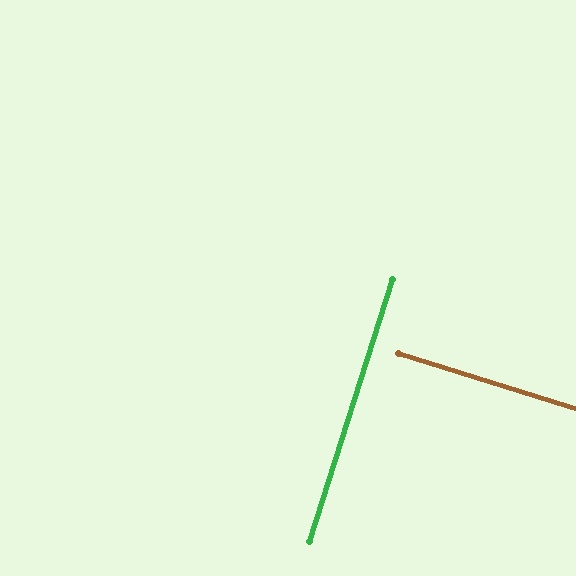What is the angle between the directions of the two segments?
Approximately 90 degrees.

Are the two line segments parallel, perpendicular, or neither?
Perpendicular — they meet at approximately 90°.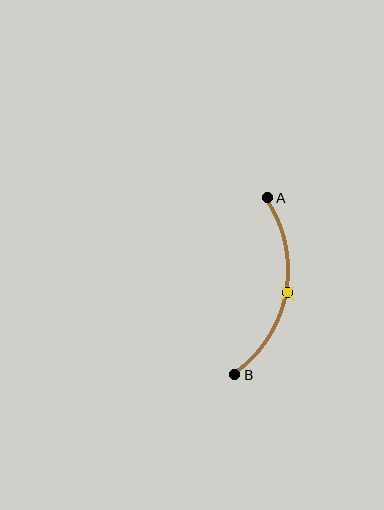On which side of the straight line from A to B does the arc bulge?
The arc bulges to the right of the straight line connecting A and B.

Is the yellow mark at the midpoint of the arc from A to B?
Yes. The yellow mark lies on the arc at equal arc-length from both A and B — it is the arc midpoint.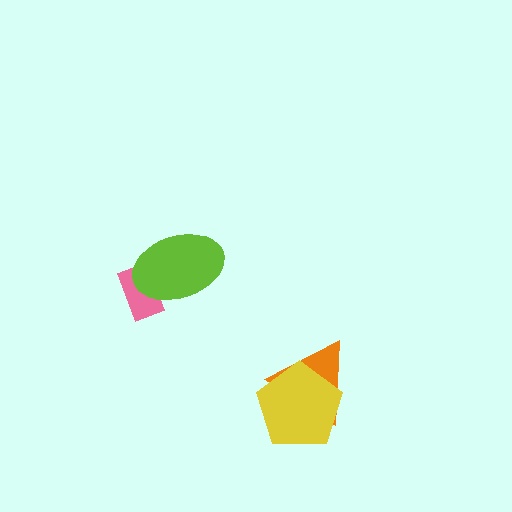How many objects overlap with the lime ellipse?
1 object overlaps with the lime ellipse.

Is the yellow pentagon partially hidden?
No, no other shape covers it.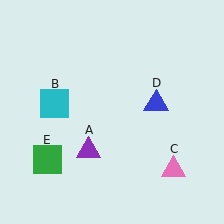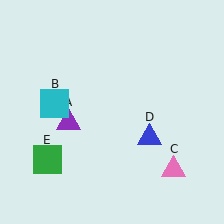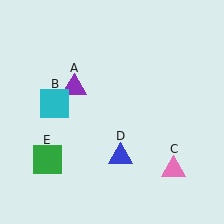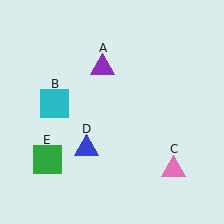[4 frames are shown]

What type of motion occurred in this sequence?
The purple triangle (object A), blue triangle (object D) rotated clockwise around the center of the scene.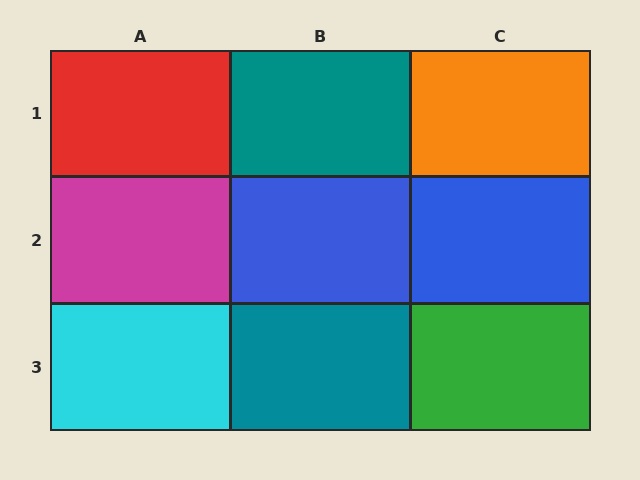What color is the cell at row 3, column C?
Green.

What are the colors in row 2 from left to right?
Magenta, blue, blue.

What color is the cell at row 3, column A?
Cyan.